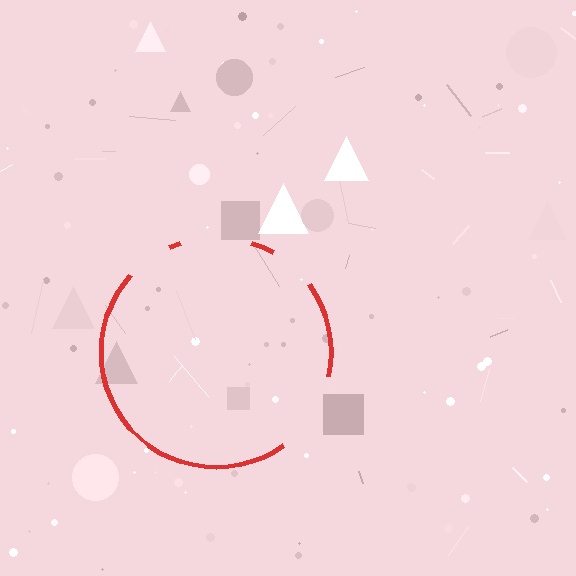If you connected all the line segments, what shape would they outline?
They would outline a circle.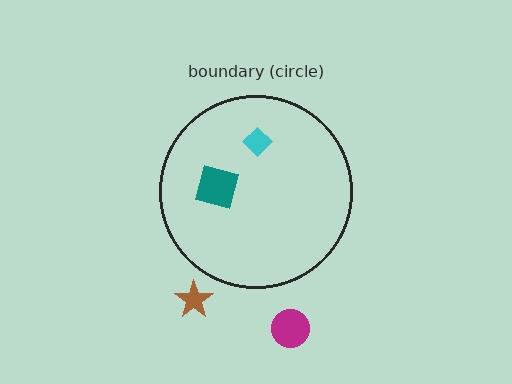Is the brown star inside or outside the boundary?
Outside.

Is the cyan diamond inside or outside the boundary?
Inside.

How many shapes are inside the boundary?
2 inside, 2 outside.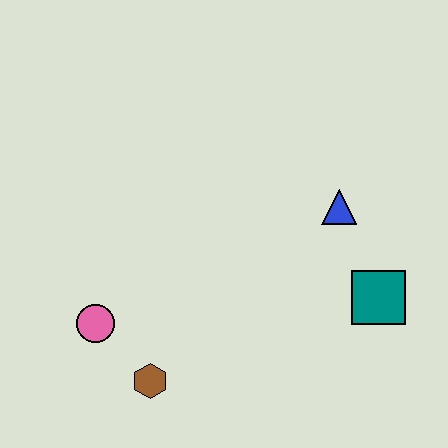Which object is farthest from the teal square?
The pink circle is farthest from the teal square.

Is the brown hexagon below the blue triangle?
Yes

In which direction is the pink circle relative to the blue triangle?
The pink circle is to the left of the blue triangle.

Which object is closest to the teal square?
The blue triangle is closest to the teal square.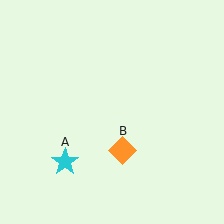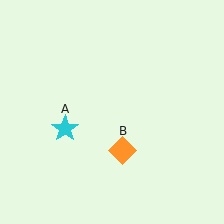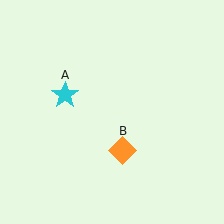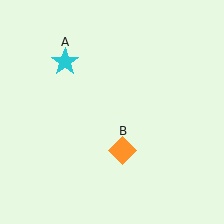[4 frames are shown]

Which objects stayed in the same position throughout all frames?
Orange diamond (object B) remained stationary.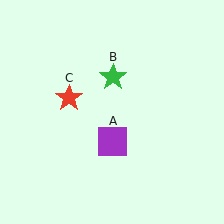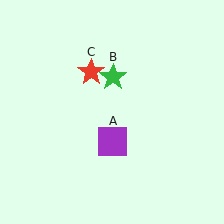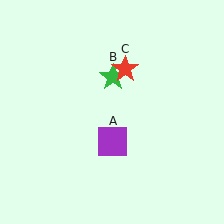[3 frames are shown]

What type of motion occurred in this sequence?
The red star (object C) rotated clockwise around the center of the scene.